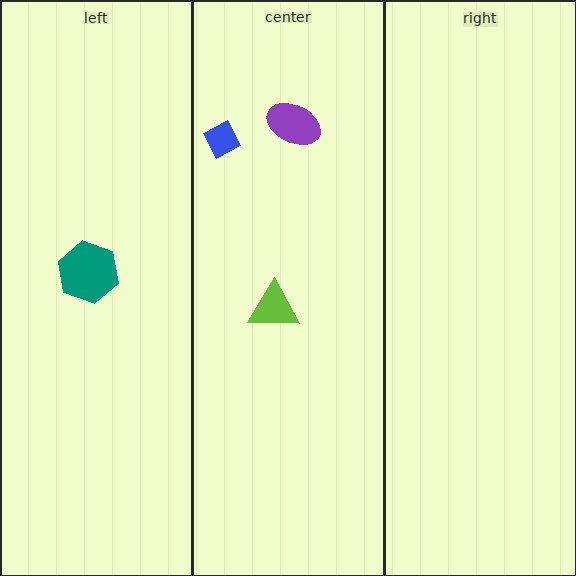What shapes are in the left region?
The teal hexagon.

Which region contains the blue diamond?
The center region.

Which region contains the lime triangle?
The center region.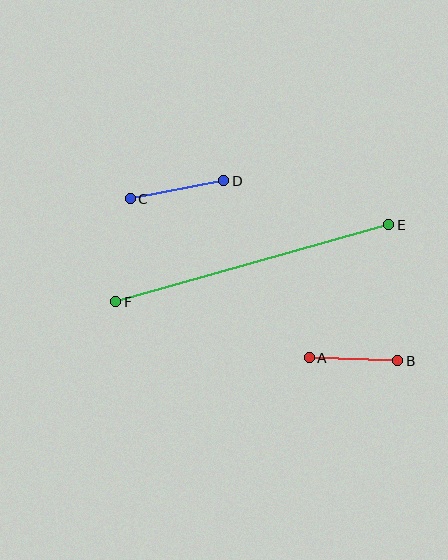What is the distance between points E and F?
The distance is approximately 284 pixels.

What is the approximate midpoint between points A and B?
The midpoint is at approximately (353, 359) pixels.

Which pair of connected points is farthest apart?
Points E and F are farthest apart.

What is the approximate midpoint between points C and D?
The midpoint is at approximately (177, 190) pixels.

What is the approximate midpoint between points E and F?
The midpoint is at approximately (252, 263) pixels.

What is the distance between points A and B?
The distance is approximately 89 pixels.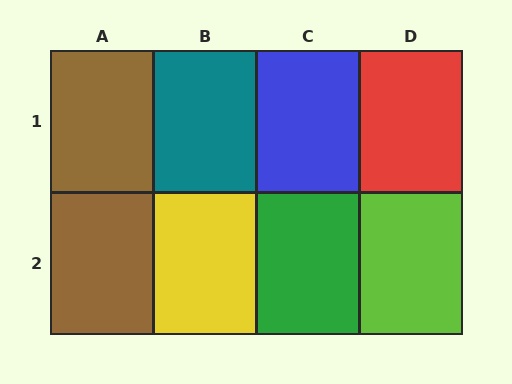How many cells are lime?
1 cell is lime.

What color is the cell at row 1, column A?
Brown.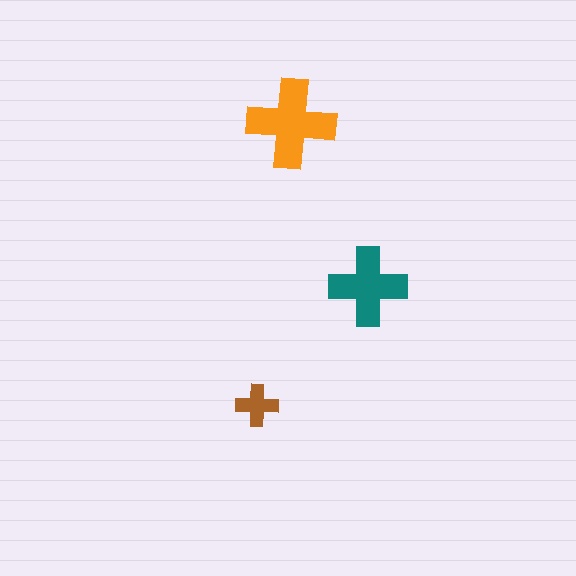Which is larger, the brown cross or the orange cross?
The orange one.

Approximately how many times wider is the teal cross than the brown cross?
About 2 times wider.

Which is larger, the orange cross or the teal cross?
The orange one.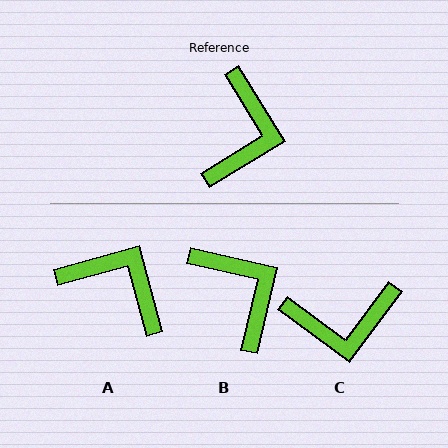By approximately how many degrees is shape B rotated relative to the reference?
Approximately 46 degrees counter-clockwise.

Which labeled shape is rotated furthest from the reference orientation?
A, about 74 degrees away.